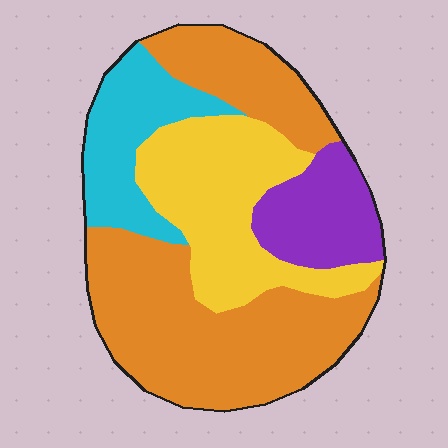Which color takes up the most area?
Orange, at roughly 45%.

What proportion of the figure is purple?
Purple covers about 15% of the figure.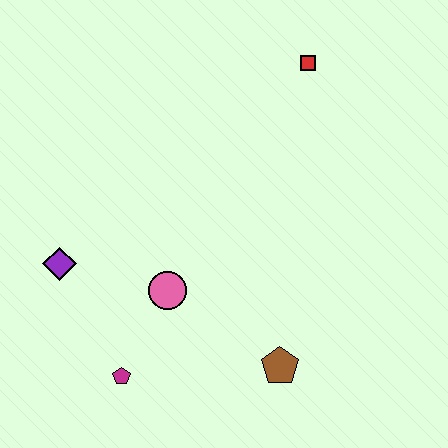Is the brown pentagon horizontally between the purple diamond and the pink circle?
No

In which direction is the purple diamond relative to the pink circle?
The purple diamond is to the left of the pink circle.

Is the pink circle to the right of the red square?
No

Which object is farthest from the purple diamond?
The red square is farthest from the purple diamond.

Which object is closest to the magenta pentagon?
The pink circle is closest to the magenta pentagon.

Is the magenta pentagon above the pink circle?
No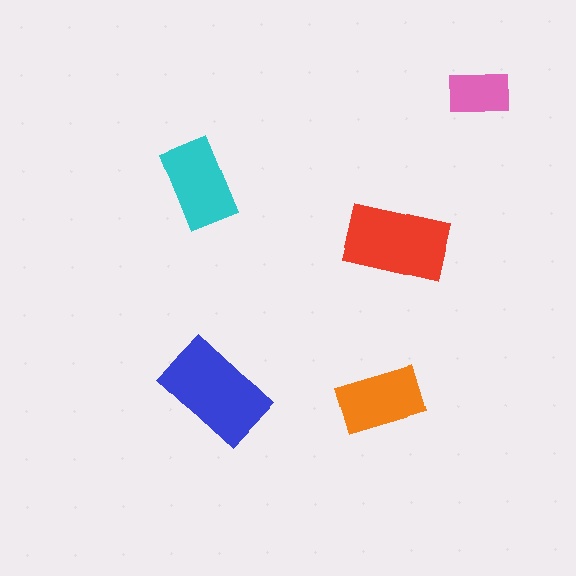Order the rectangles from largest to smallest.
the blue one, the red one, the cyan one, the orange one, the pink one.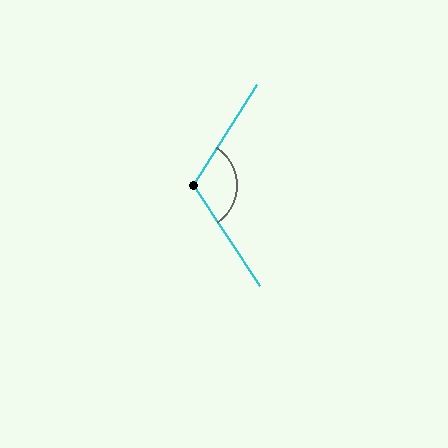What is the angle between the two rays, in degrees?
Approximately 114 degrees.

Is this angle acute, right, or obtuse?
It is obtuse.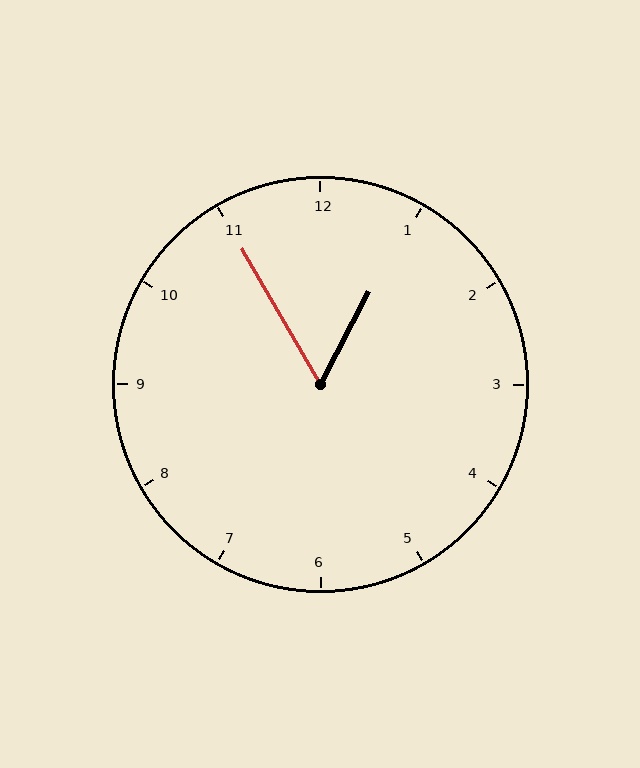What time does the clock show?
12:55.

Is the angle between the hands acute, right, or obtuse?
It is acute.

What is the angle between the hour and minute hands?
Approximately 58 degrees.